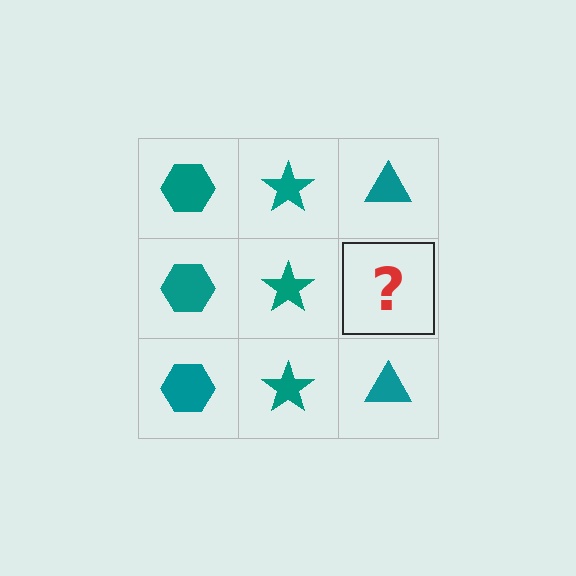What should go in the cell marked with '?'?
The missing cell should contain a teal triangle.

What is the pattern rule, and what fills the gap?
The rule is that each column has a consistent shape. The gap should be filled with a teal triangle.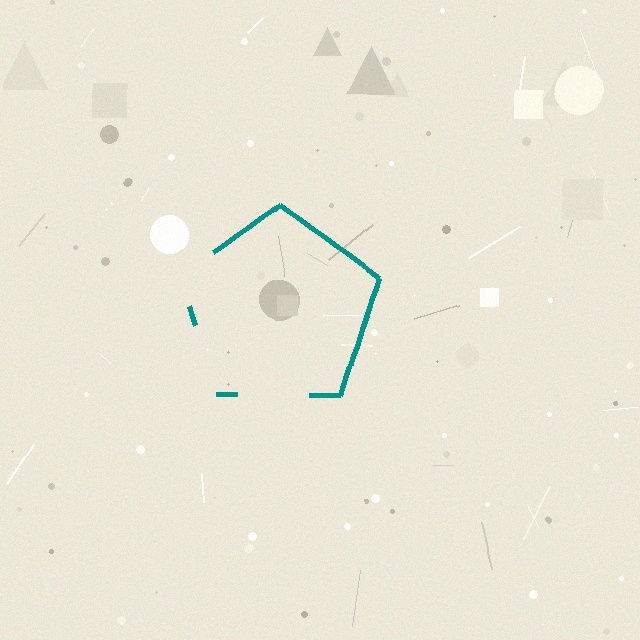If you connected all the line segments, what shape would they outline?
They would outline a pentagon.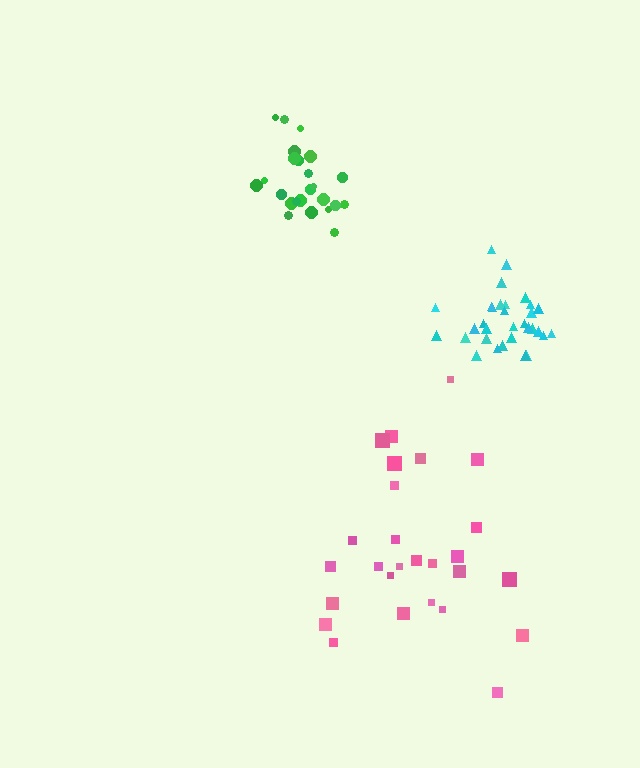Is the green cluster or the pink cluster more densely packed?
Green.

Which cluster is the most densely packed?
Cyan.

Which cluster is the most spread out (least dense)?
Pink.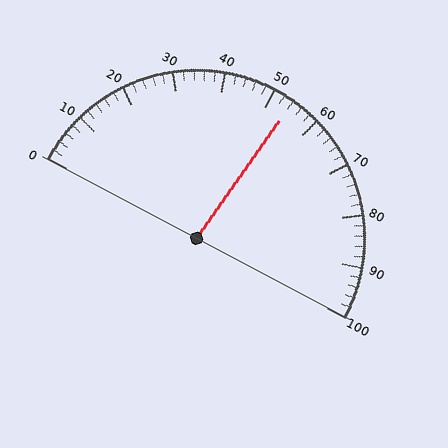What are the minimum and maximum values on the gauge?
The gauge ranges from 0 to 100.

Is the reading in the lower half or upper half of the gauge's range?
The reading is in the upper half of the range (0 to 100).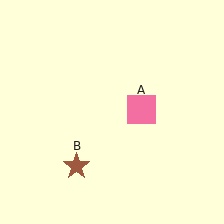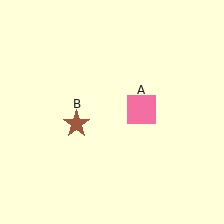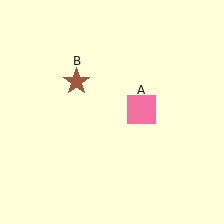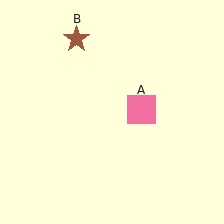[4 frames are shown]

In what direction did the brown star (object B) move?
The brown star (object B) moved up.